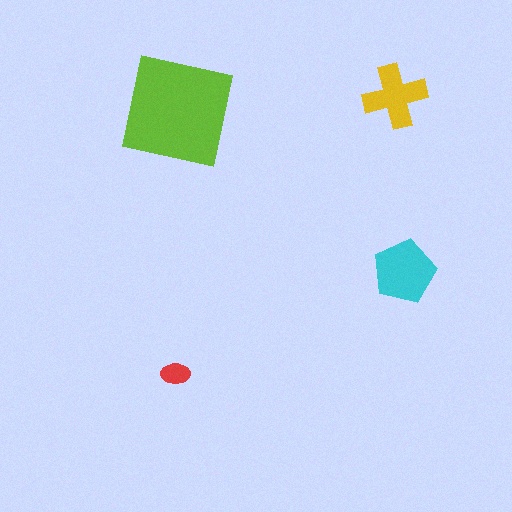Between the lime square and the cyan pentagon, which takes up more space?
The lime square.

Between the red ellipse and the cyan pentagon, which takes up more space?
The cyan pentagon.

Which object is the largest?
The lime square.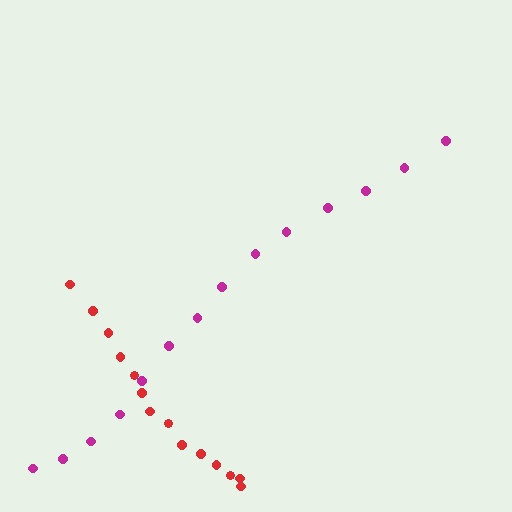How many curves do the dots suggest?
There are 2 distinct paths.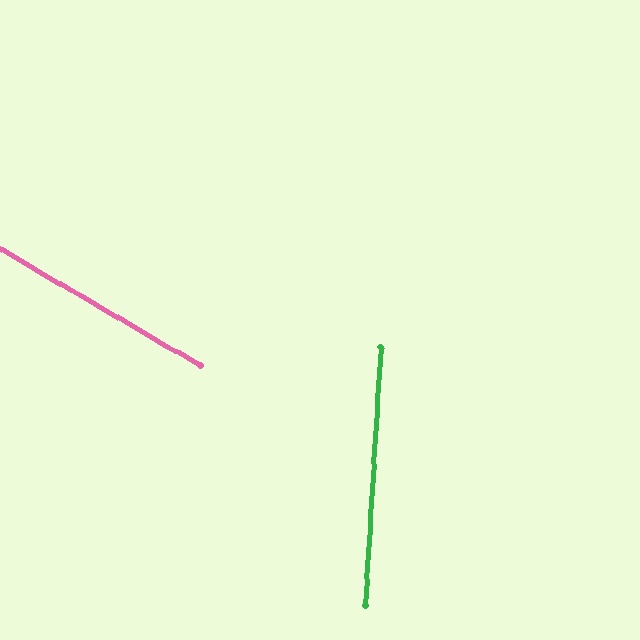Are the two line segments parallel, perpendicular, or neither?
Neither parallel nor perpendicular — they differ by about 63°.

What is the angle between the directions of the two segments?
Approximately 63 degrees.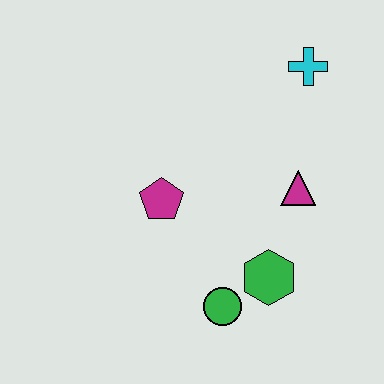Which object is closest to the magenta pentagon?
The green circle is closest to the magenta pentagon.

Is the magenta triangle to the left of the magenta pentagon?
No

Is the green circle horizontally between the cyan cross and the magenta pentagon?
Yes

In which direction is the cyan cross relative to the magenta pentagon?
The cyan cross is to the right of the magenta pentagon.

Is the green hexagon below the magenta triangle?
Yes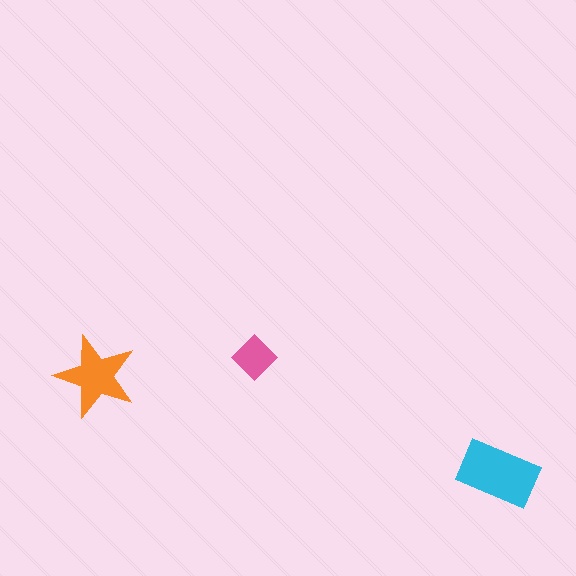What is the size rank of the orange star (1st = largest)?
2nd.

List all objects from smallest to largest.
The pink diamond, the orange star, the cyan rectangle.